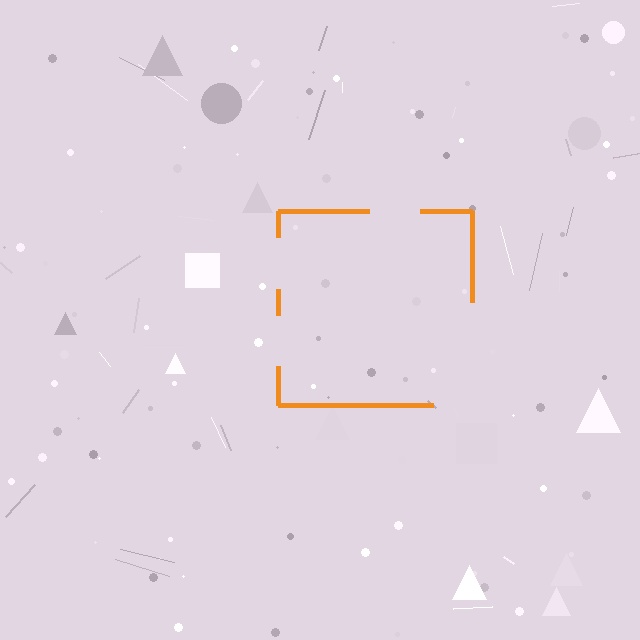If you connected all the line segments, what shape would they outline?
They would outline a square.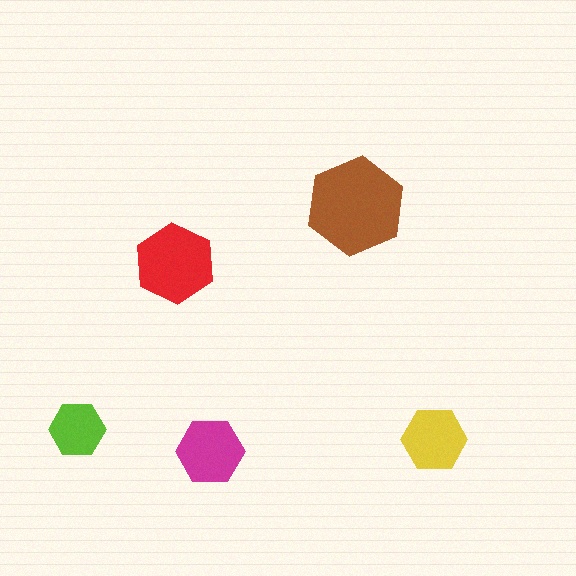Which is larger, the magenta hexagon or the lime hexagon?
The magenta one.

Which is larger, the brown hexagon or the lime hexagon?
The brown one.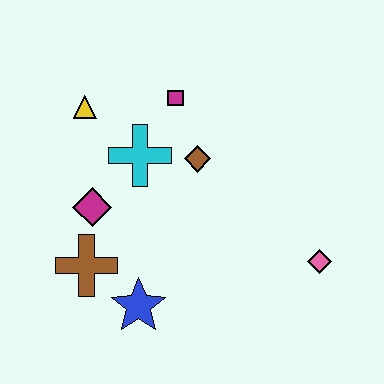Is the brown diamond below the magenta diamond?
No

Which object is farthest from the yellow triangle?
The pink diamond is farthest from the yellow triangle.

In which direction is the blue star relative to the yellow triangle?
The blue star is below the yellow triangle.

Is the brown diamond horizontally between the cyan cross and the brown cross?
No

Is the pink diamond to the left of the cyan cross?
No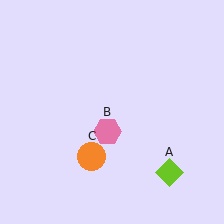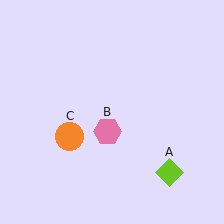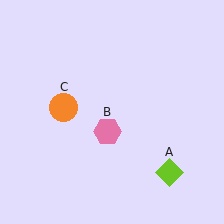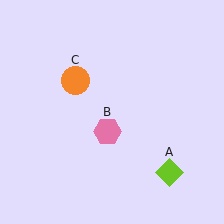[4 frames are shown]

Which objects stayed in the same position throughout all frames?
Lime diamond (object A) and pink hexagon (object B) remained stationary.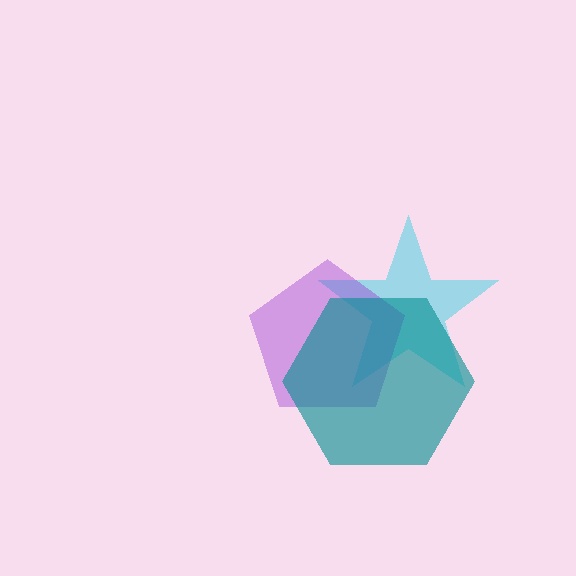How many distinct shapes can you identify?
There are 3 distinct shapes: a cyan star, a purple pentagon, a teal hexagon.